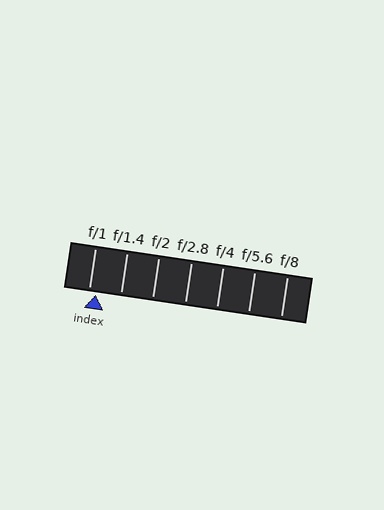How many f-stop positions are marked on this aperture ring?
There are 7 f-stop positions marked.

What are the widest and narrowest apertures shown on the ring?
The widest aperture shown is f/1 and the narrowest is f/8.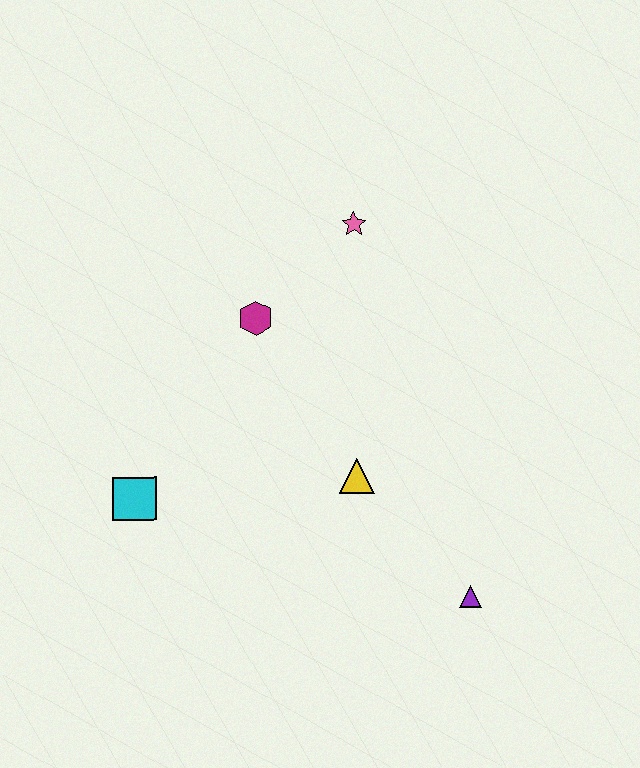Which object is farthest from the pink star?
The purple triangle is farthest from the pink star.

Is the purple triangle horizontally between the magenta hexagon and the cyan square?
No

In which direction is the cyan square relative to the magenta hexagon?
The cyan square is below the magenta hexagon.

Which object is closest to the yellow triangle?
The purple triangle is closest to the yellow triangle.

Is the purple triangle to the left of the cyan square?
No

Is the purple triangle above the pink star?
No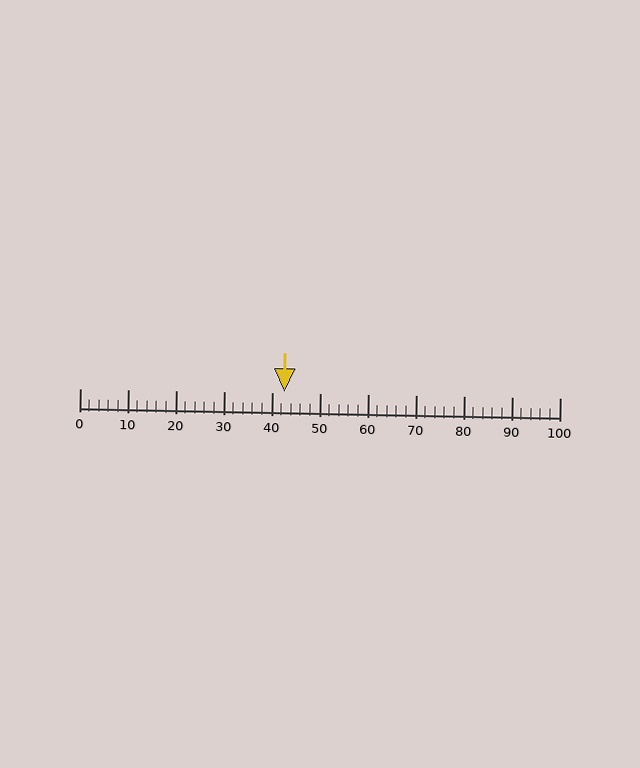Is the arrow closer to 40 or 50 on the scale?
The arrow is closer to 40.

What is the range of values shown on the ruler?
The ruler shows values from 0 to 100.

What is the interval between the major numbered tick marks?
The major tick marks are spaced 10 units apart.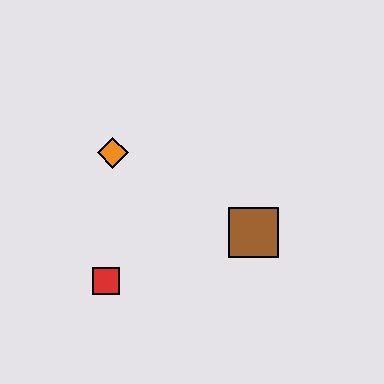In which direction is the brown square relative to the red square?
The brown square is to the right of the red square.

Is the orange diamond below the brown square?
No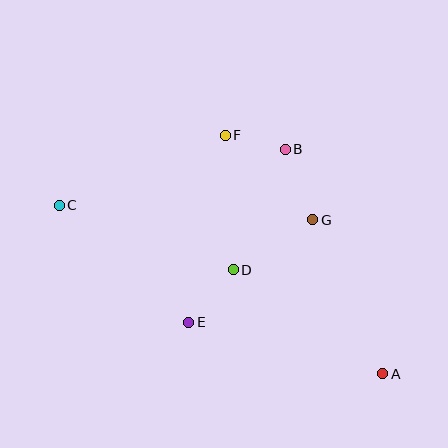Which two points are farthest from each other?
Points A and C are farthest from each other.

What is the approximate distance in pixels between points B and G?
The distance between B and G is approximately 76 pixels.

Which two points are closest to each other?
Points B and F are closest to each other.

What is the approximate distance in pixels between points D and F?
The distance between D and F is approximately 135 pixels.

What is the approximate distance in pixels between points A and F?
The distance between A and F is approximately 286 pixels.